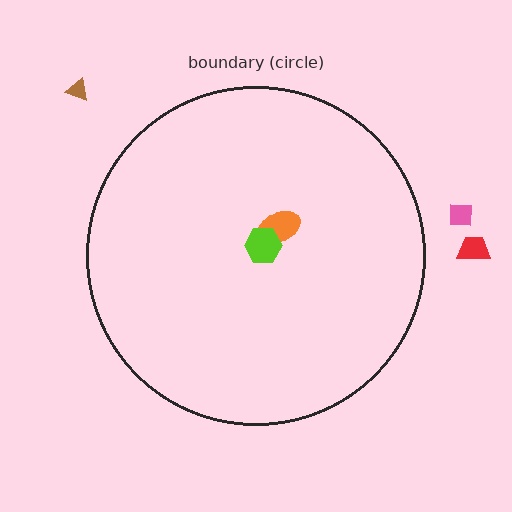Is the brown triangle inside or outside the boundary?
Outside.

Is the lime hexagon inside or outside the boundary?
Inside.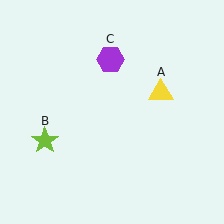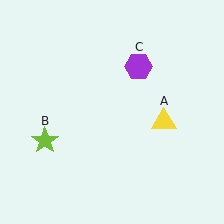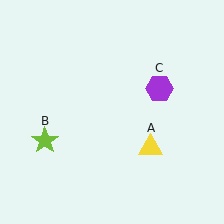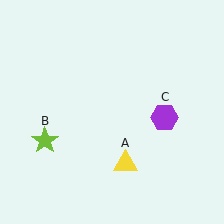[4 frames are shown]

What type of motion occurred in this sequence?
The yellow triangle (object A), purple hexagon (object C) rotated clockwise around the center of the scene.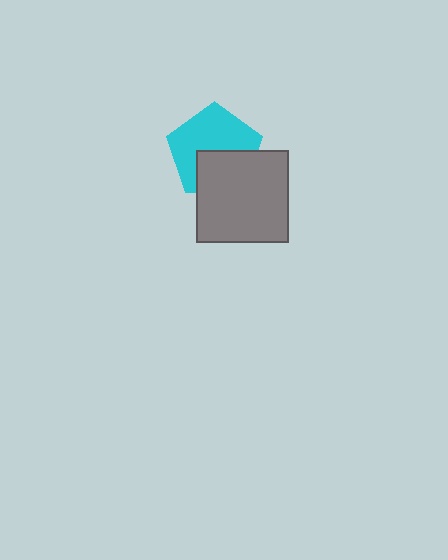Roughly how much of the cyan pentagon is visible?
About half of it is visible (roughly 60%).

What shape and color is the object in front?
The object in front is a gray square.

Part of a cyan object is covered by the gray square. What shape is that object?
It is a pentagon.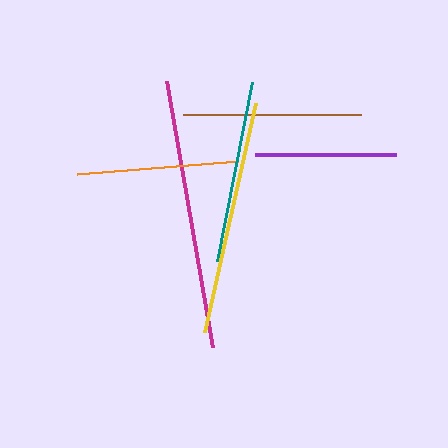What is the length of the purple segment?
The purple segment is approximately 141 pixels long.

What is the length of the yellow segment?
The yellow segment is approximately 235 pixels long.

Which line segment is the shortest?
The purple line is the shortest at approximately 141 pixels.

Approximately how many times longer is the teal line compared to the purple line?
The teal line is approximately 1.3 times the length of the purple line.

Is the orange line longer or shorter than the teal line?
The teal line is longer than the orange line.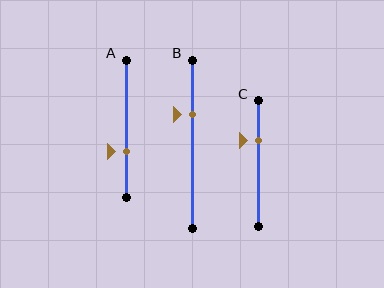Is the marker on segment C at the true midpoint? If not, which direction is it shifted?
No, the marker on segment C is shifted upward by about 18% of the segment length.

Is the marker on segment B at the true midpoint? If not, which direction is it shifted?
No, the marker on segment B is shifted upward by about 18% of the segment length.